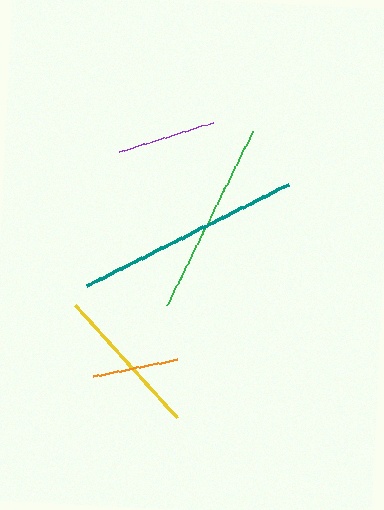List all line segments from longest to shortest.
From longest to shortest: teal, green, yellow, purple, orange.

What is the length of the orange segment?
The orange segment is approximately 85 pixels long.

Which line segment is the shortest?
The orange line is the shortest at approximately 85 pixels.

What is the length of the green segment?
The green segment is approximately 194 pixels long.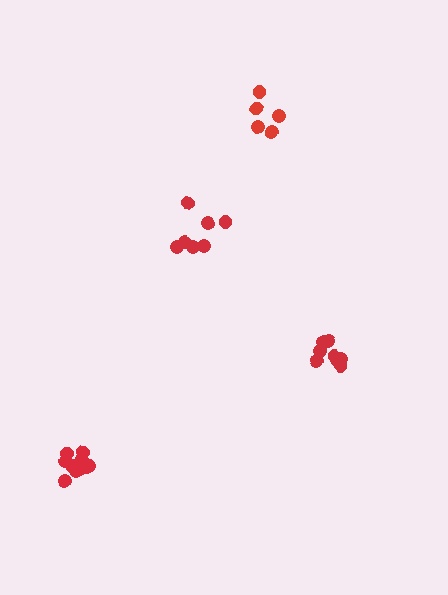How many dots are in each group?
Group 1: 10 dots, Group 2: 5 dots, Group 3: 7 dots, Group 4: 11 dots (33 total).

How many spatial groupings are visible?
There are 4 spatial groupings.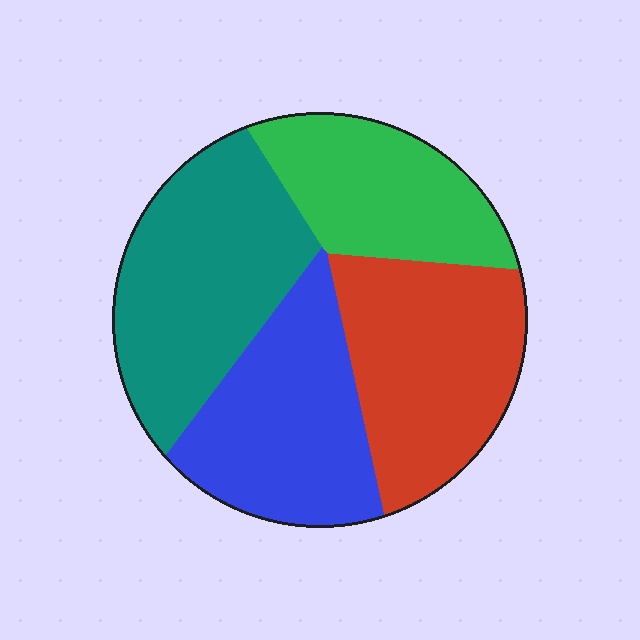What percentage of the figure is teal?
Teal takes up about one quarter (1/4) of the figure.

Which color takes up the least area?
Green, at roughly 20%.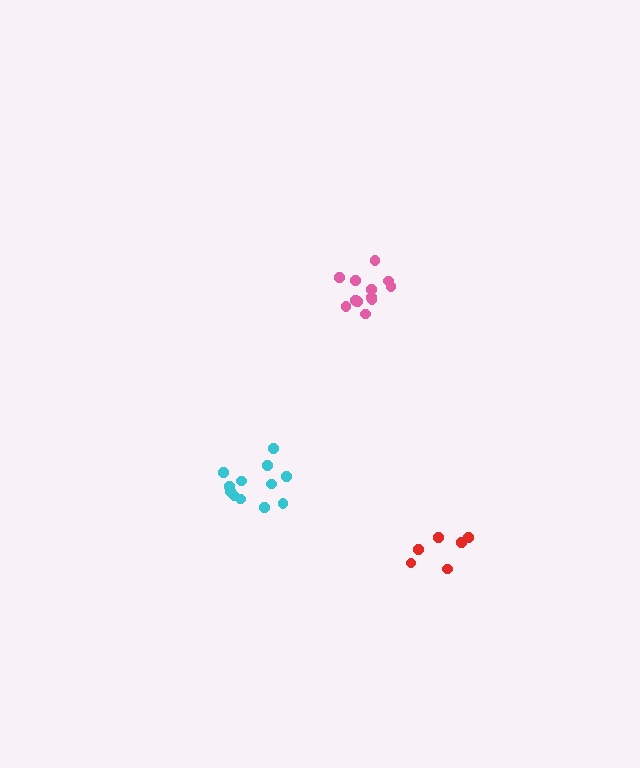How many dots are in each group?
Group 1: 12 dots, Group 2: 12 dots, Group 3: 6 dots (30 total).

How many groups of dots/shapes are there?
There are 3 groups.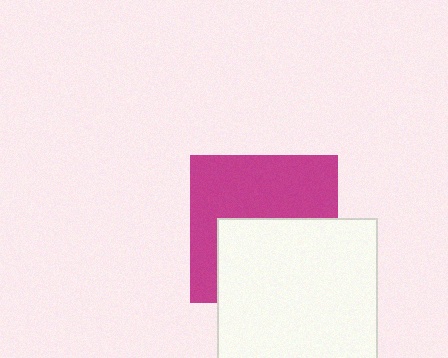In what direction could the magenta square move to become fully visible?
The magenta square could move up. That would shift it out from behind the white rectangle entirely.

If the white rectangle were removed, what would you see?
You would see the complete magenta square.